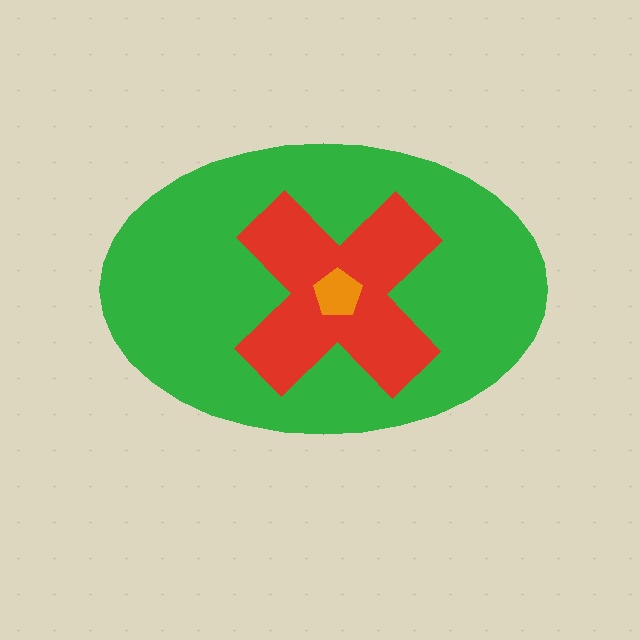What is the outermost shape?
The green ellipse.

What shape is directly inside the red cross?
The orange pentagon.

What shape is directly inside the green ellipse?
The red cross.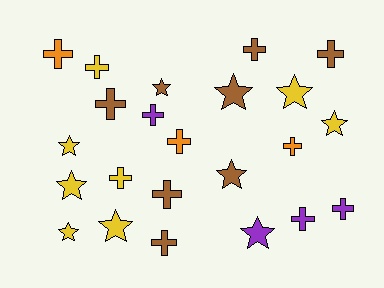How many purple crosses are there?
There are 3 purple crosses.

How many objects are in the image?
There are 23 objects.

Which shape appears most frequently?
Cross, with 13 objects.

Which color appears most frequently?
Brown, with 8 objects.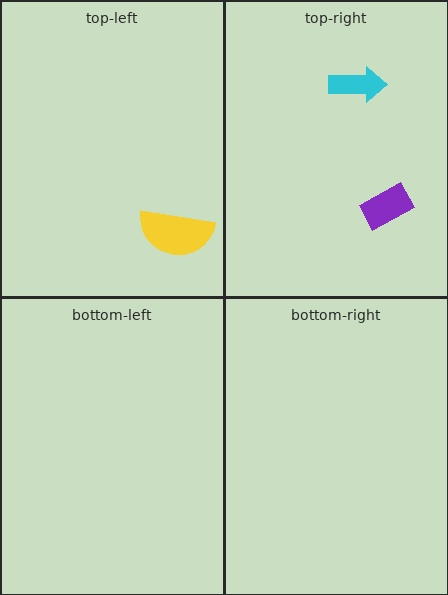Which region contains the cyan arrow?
The top-right region.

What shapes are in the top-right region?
The cyan arrow, the purple rectangle.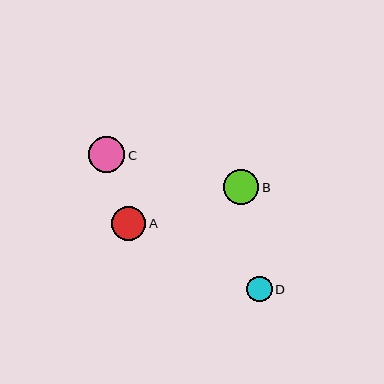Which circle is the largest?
Circle C is the largest with a size of approximately 36 pixels.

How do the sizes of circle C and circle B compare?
Circle C and circle B are approximately the same size.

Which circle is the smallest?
Circle D is the smallest with a size of approximately 25 pixels.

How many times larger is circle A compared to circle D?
Circle A is approximately 1.3 times the size of circle D.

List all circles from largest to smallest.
From largest to smallest: C, B, A, D.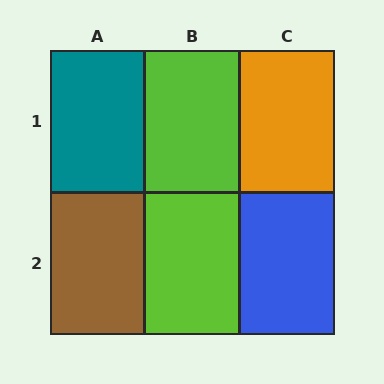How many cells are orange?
1 cell is orange.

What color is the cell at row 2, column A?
Brown.